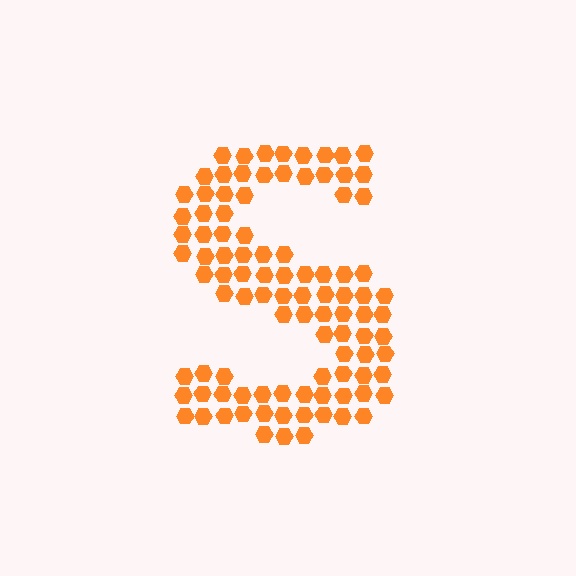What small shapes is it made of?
It is made of small hexagons.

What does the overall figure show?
The overall figure shows the letter S.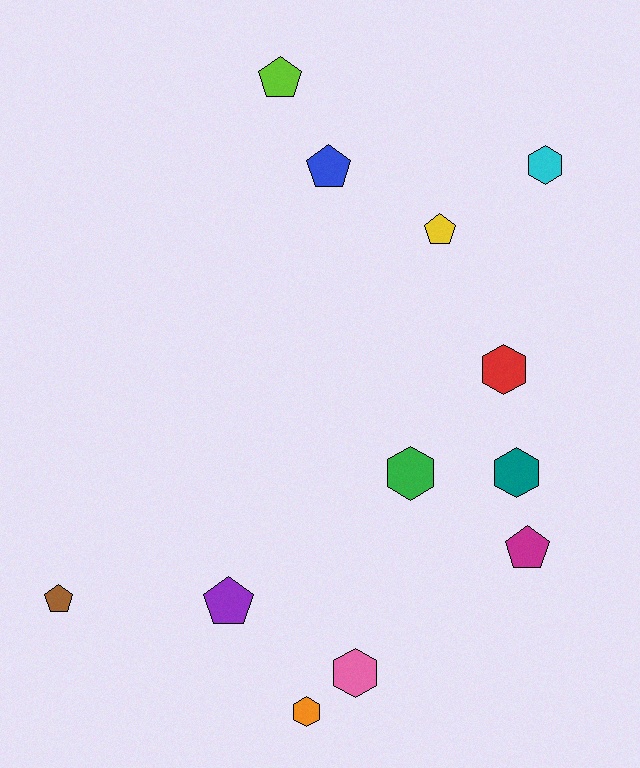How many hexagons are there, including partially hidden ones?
There are 6 hexagons.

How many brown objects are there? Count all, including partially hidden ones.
There is 1 brown object.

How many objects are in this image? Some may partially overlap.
There are 12 objects.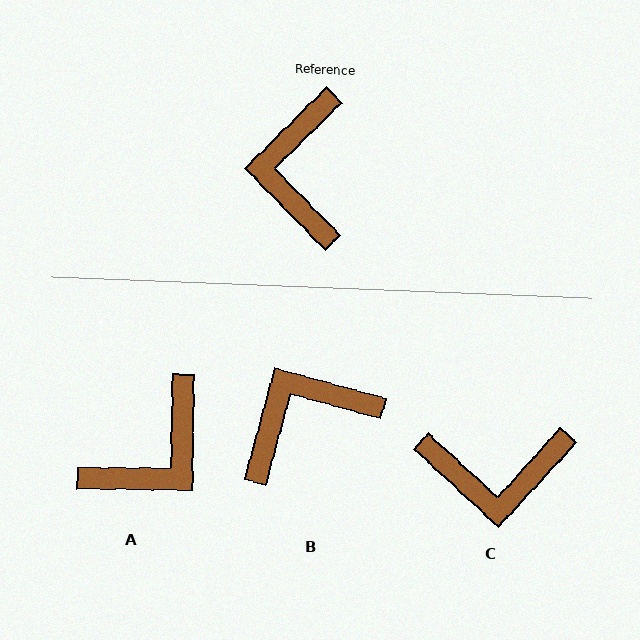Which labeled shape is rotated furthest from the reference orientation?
A, about 135 degrees away.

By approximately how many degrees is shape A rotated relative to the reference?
Approximately 135 degrees counter-clockwise.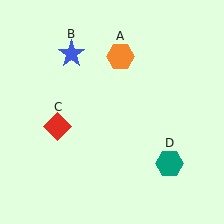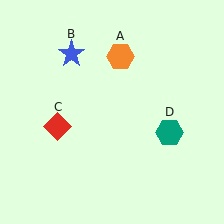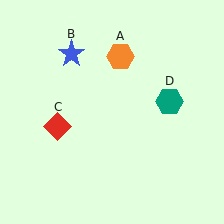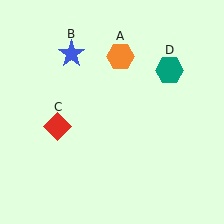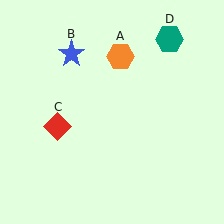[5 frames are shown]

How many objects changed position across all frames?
1 object changed position: teal hexagon (object D).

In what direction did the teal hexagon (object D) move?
The teal hexagon (object D) moved up.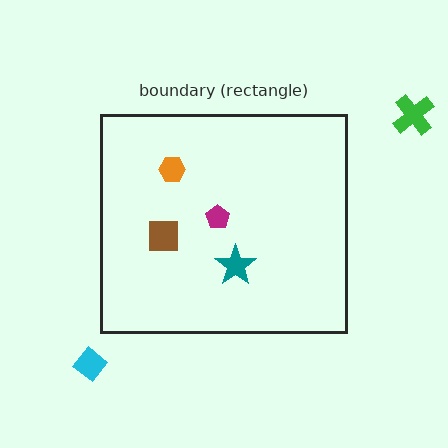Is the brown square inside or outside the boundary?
Inside.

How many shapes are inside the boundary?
4 inside, 2 outside.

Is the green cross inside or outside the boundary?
Outside.